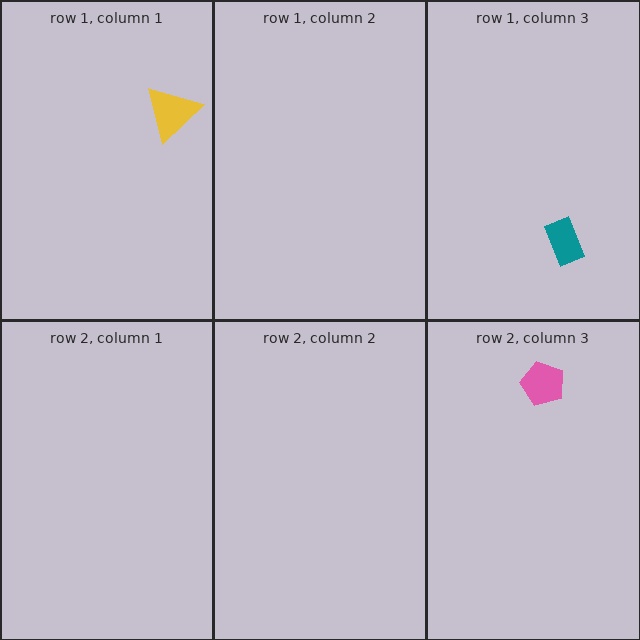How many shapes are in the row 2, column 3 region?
1.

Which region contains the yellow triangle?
The row 1, column 1 region.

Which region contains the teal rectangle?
The row 1, column 3 region.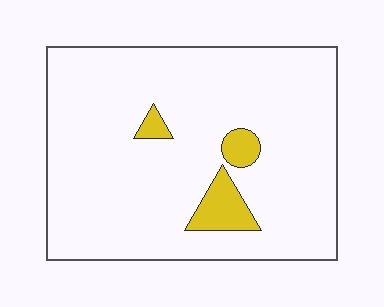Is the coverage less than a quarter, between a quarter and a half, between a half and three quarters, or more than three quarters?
Less than a quarter.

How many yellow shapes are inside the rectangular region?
3.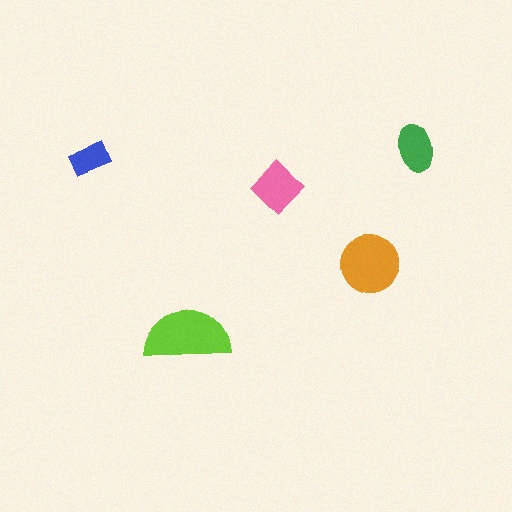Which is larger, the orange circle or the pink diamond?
The orange circle.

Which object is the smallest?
The blue rectangle.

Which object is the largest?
The lime semicircle.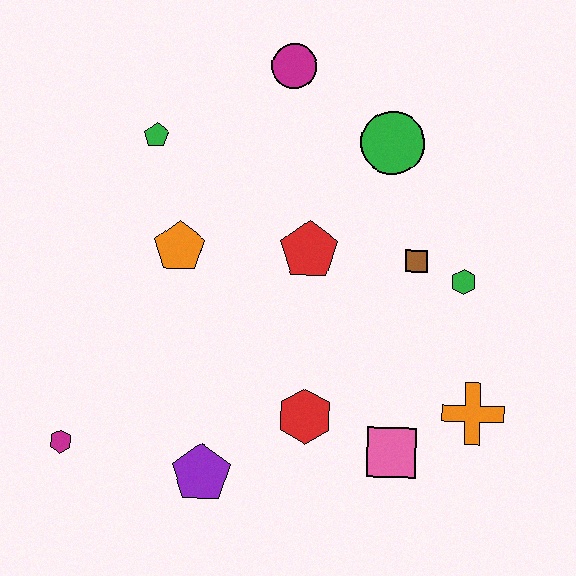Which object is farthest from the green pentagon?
The orange cross is farthest from the green pentagon.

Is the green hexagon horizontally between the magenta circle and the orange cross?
Yes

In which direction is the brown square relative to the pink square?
The brown square is above the pink square.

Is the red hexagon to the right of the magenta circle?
Yes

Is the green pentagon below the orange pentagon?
No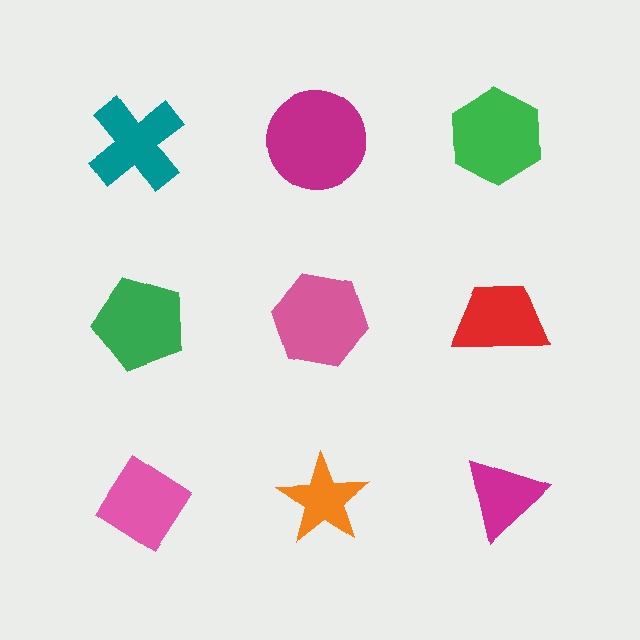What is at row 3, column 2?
An orange star.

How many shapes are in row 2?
3 shapes.